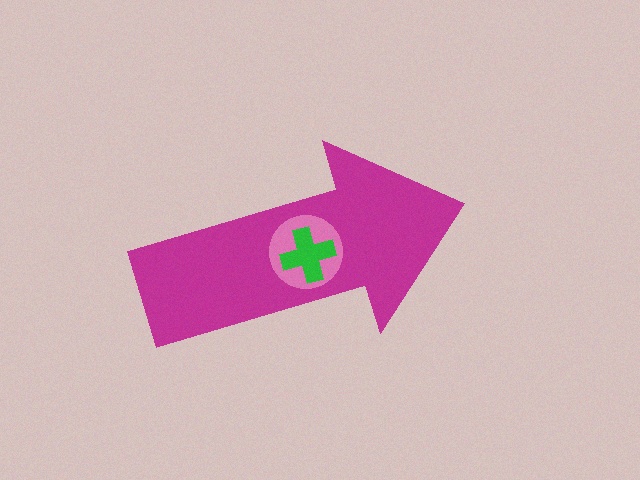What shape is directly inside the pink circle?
The green cross.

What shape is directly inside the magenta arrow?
The pink circle.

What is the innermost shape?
The green cross.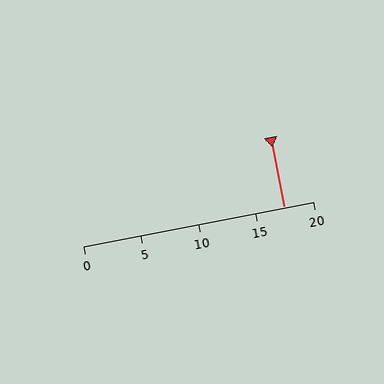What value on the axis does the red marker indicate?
The marker indicates approximately 17.5.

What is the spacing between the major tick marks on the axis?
The major ticks are spaced 5 apart.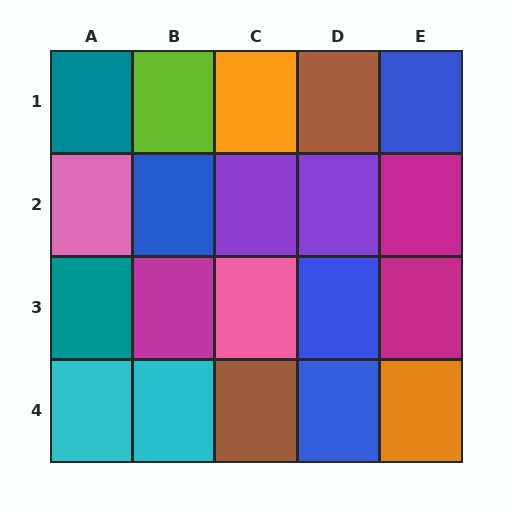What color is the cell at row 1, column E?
Blue.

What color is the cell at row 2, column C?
Purple.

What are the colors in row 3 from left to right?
Teal, magenta, pink, blue, magenta.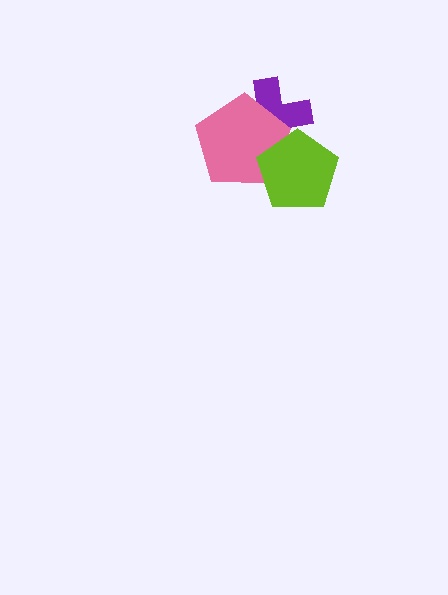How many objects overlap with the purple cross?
2 objects overlap with the purple cross.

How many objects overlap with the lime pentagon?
2 objects overlap with the lime pentagon.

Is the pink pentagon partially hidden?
Yes, it is partially covered by another shape.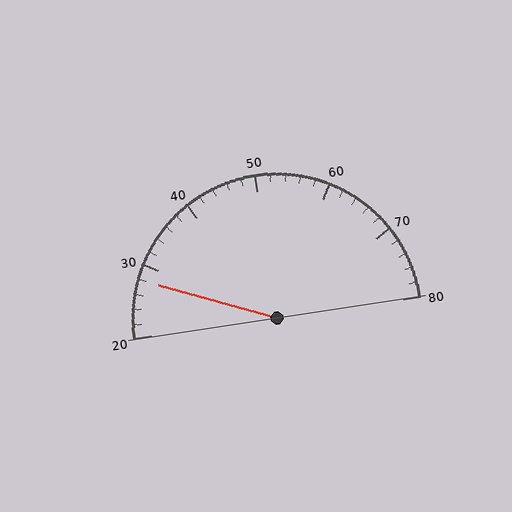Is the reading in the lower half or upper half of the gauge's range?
The reading is in the lower half of the range (20 to 80).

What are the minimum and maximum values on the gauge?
The gauge ranges from 20 to 80.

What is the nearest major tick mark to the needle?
The nearest major tick mark is 30.